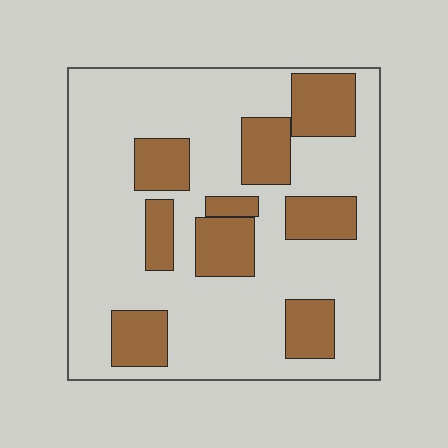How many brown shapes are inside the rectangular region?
9.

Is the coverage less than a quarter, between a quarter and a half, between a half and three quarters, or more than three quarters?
Between a quarter and a half.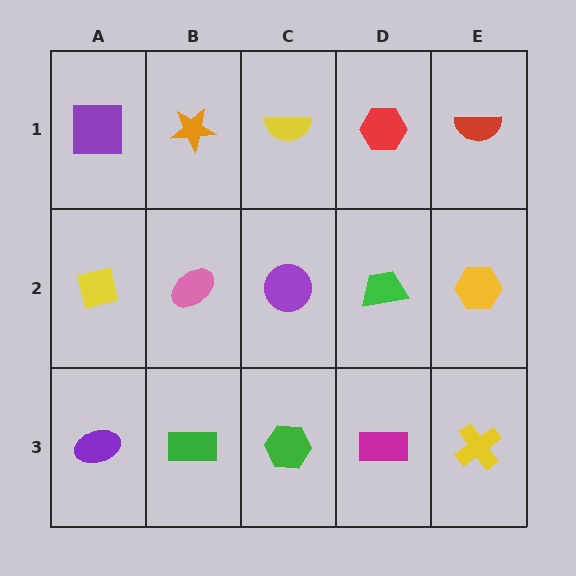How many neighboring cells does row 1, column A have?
2.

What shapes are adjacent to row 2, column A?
A purple square (row 1, column A), a purple ellipse (row 3, column A), a pink ellipse (row 2, column B).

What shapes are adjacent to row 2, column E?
A red semicircle (row 1, column E), a yellow cross (row 3, column E), a green trapezoid (row 2, column D).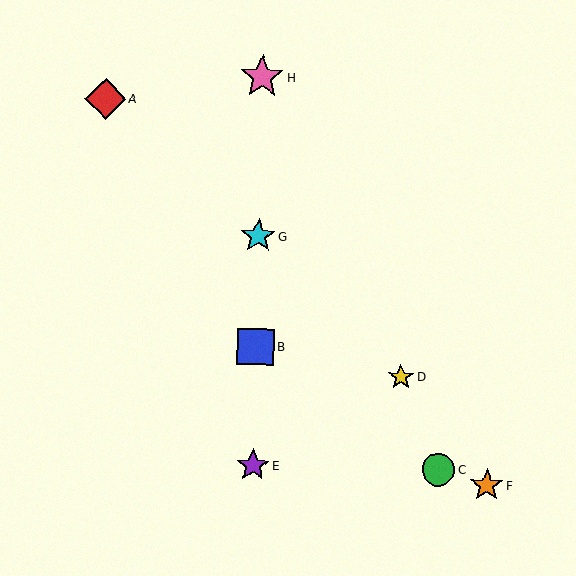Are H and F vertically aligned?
No, H is at x≈262 and F is at x≈487.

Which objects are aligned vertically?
Objects B, E, G, H are aligned vertically.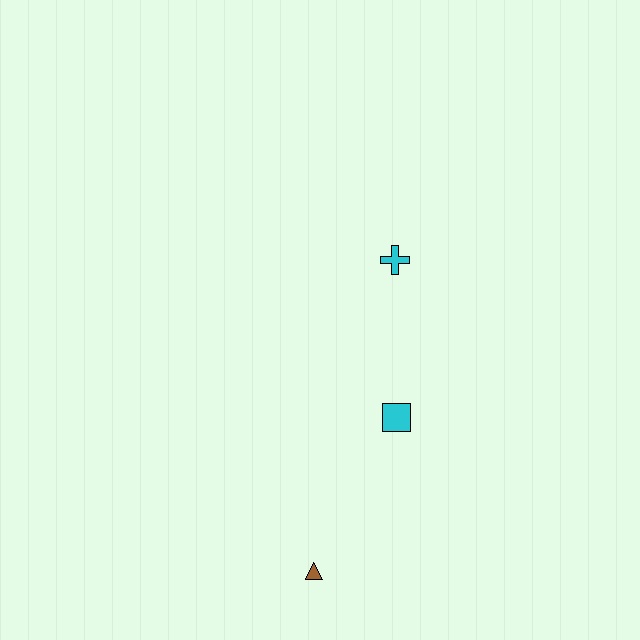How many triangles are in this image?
There is 1 triangle.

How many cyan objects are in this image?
There are 2 cyan objects.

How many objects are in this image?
There are 3 objects.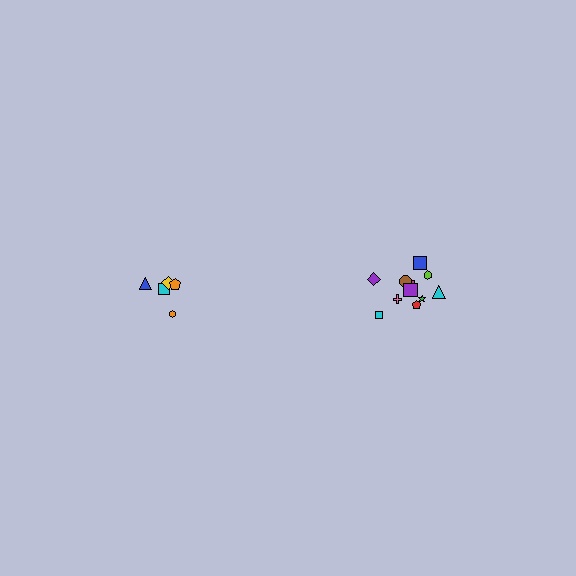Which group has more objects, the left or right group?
The right group.